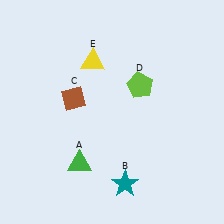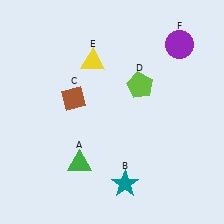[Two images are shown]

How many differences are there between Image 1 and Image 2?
There is 1 difference between the two images.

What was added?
A purple circle (F) was added in Image 2.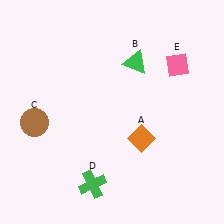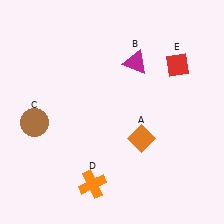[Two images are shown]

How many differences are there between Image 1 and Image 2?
There are 3 differences between the two images.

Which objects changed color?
B changed from green to magenta. D changed from green to orange. E changed from pink to red.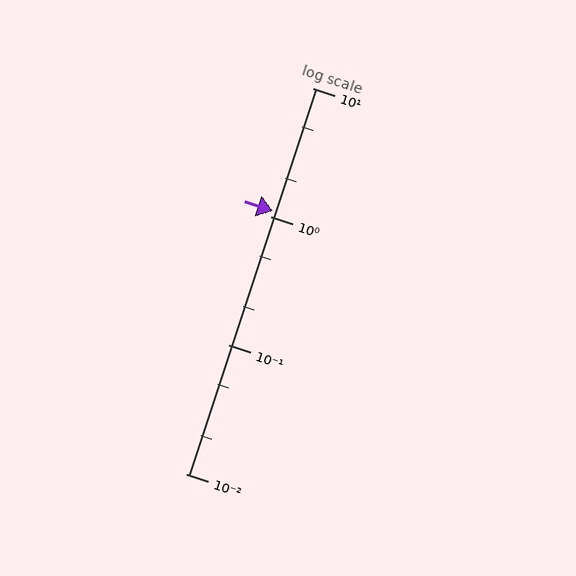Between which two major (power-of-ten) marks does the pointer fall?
The pointer is between 1 and 10.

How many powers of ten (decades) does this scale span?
The scale spans 3 decades, from 0.01 to 10.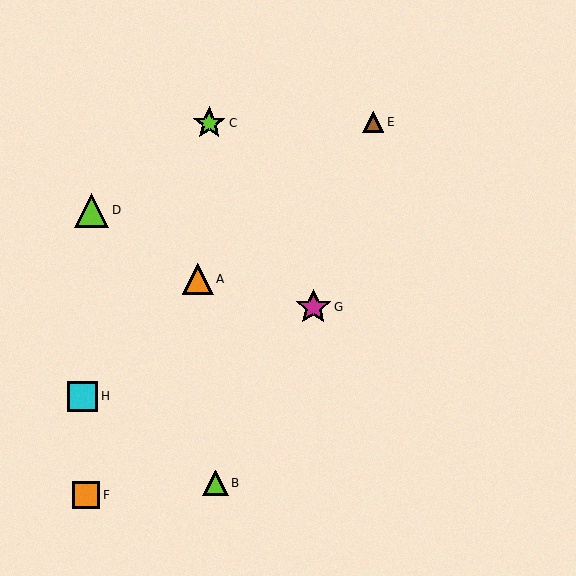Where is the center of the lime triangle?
The center of the lime triangle is at (92, 210).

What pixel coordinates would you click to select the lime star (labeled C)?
Click at (209, 123) to select the lime star C.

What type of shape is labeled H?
Shape H is a cyan square.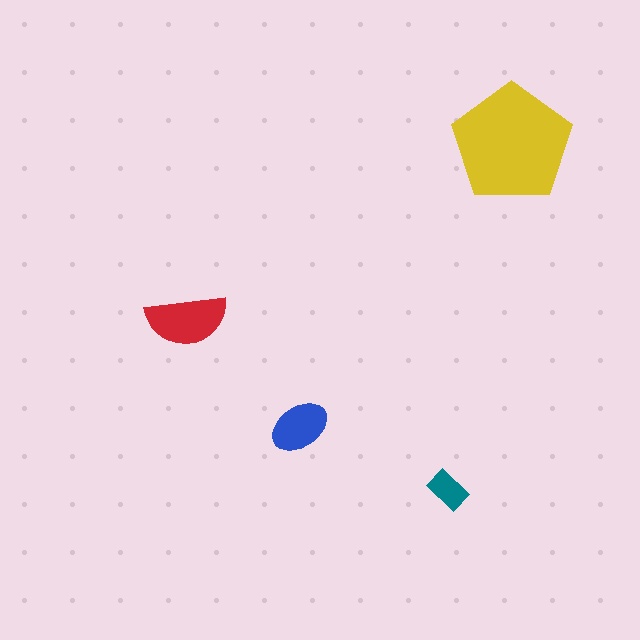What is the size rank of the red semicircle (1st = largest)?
2nd.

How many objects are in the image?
There are 4 objects in the image.